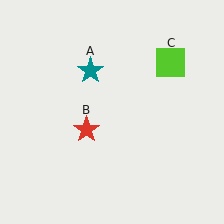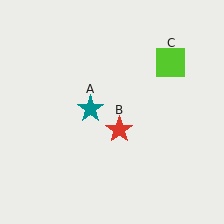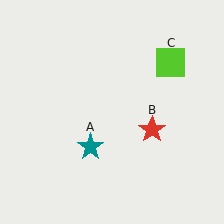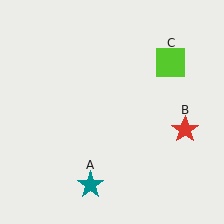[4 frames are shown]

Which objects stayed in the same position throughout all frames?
Lime square (object C) remained stationary.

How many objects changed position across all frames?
2 objects changed position: teal star (object A), red star (object B).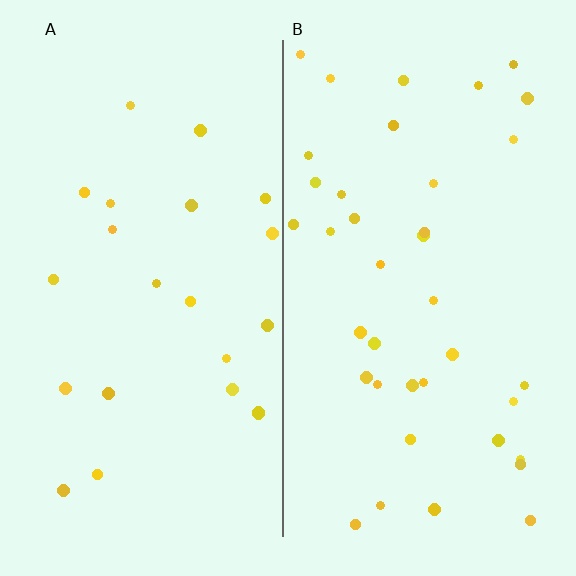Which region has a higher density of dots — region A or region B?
B (the right).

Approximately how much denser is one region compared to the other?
Approximately 1.7× — region B over region A.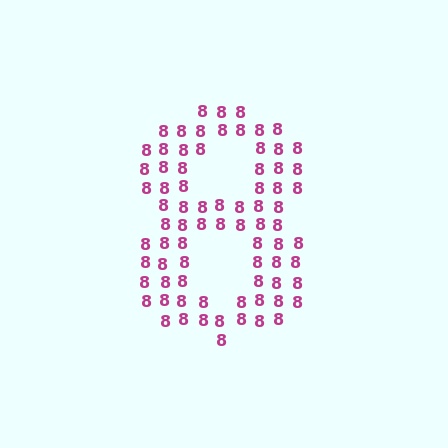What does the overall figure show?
The overall figure shows the digit 8.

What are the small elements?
The small elements are digit 8's.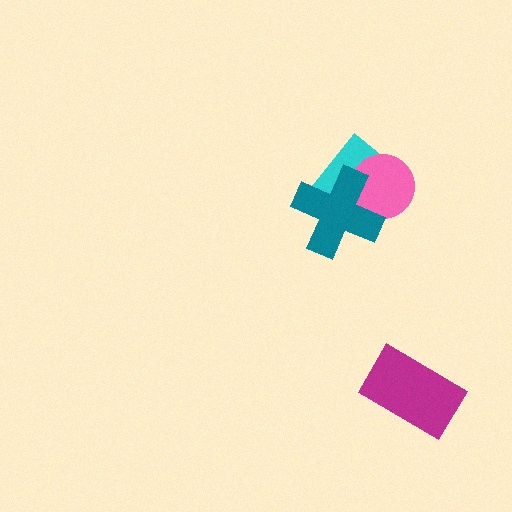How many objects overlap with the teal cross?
2 objects overlap with the teal cross.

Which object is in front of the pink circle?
The teal cross is in front of the pink circle.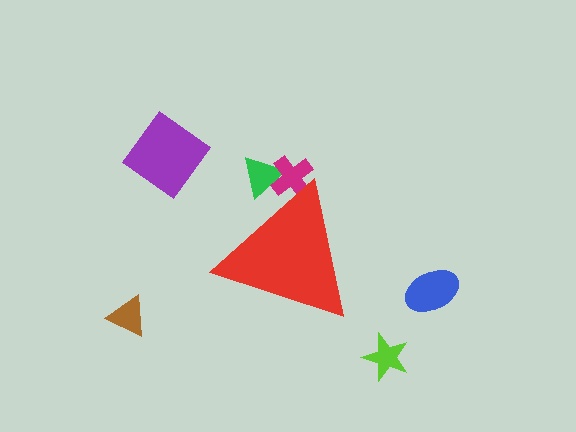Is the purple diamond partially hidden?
No, the purple diamond is fully visible.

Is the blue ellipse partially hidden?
No, the blue ellipse is fully visible.